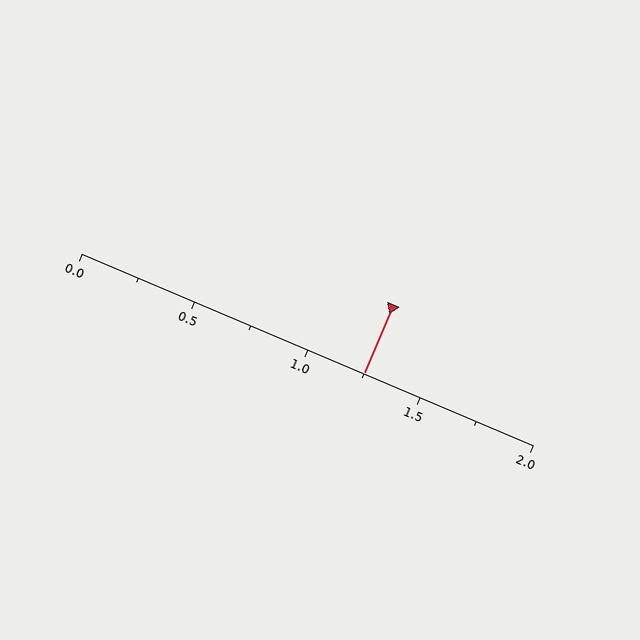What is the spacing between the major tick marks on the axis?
The major ticks are spaced 0.5 apart.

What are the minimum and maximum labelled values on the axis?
The axis runs from 0.0 to 2.0.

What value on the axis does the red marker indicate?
The marker indicates approximately 1.25.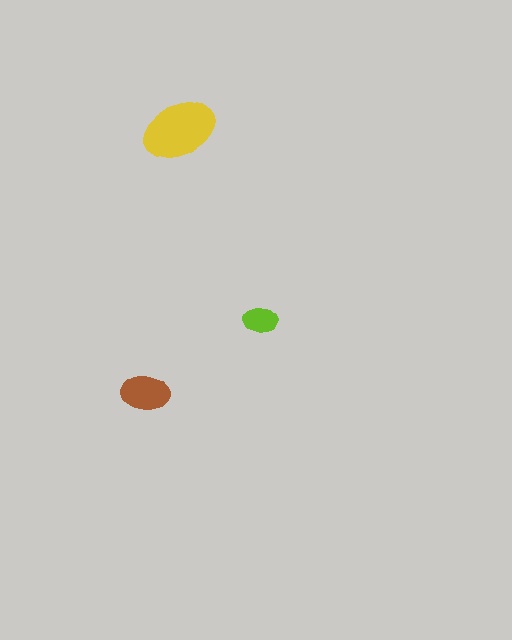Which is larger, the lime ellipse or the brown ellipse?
The brown one.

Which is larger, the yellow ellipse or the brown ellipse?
The yellow one.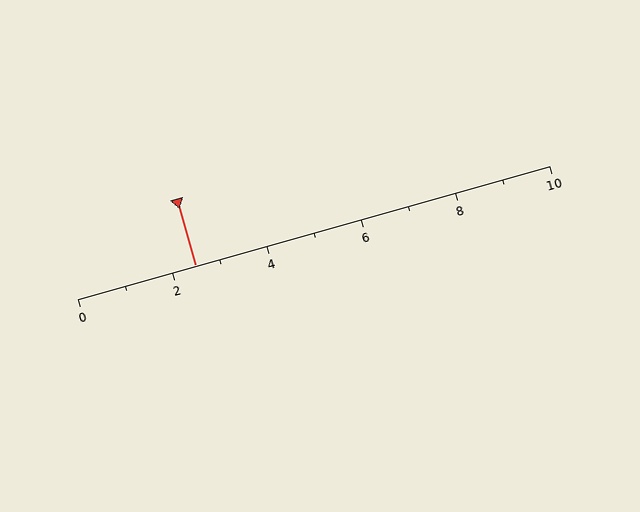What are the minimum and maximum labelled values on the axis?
The axis runs from 0 to 10.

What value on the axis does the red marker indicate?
The marker indicates approximately 2.5.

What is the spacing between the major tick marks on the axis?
The major ticks are spaced 2 apart.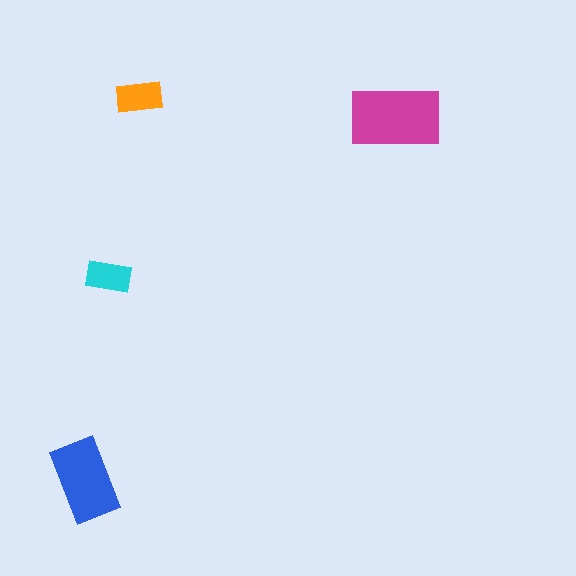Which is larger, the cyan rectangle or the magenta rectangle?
The magenta one.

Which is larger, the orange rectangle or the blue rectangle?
The blue one.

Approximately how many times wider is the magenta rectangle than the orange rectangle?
About 2 times wider.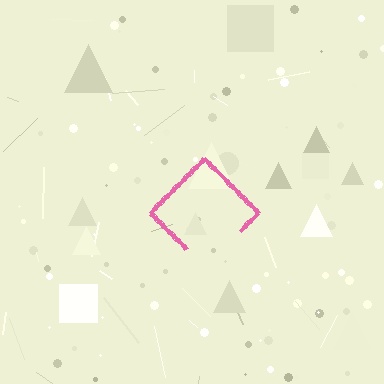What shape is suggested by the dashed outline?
The dashed outline suggests a diamond.